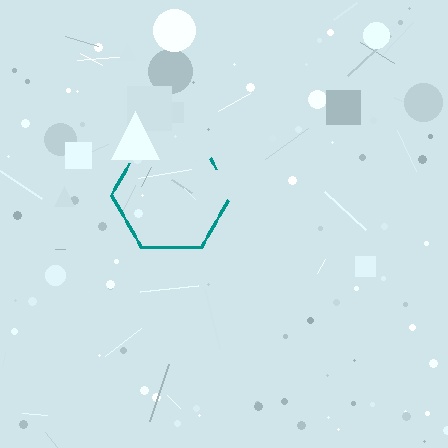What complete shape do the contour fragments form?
The contour fragments form a hexagon.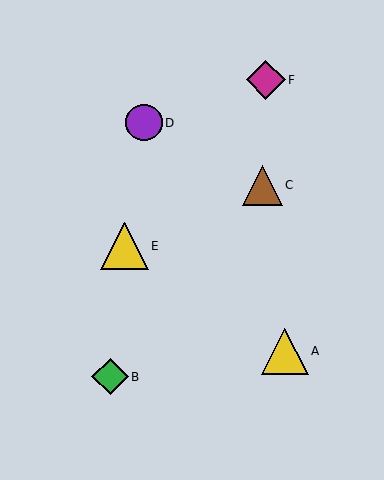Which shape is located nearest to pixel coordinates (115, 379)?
The green diamond (labeled B) at (110, 377) is nearest to that location.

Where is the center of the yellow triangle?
The center of the yellow triangle is at (285, 351).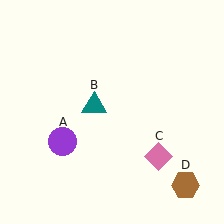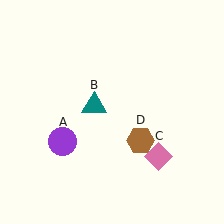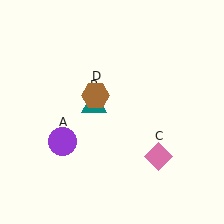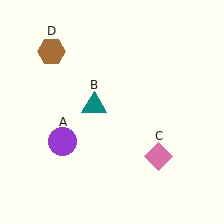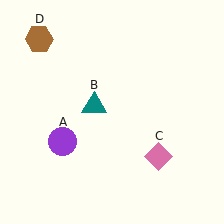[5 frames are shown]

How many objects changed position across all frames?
1 object changed position: brown hexagon (object D).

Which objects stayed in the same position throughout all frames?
Purple circle (object A) and teal triangle (object B) and pink diamond (object C) remained stationary.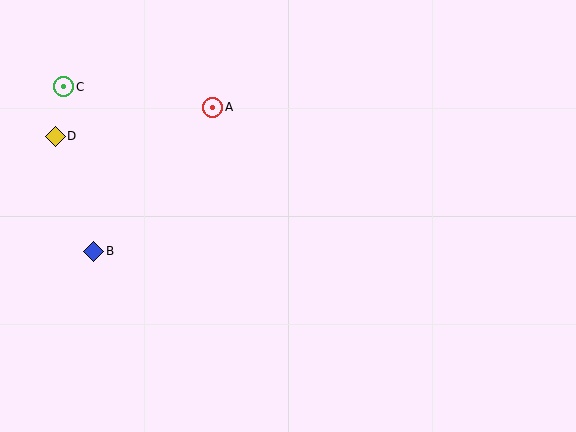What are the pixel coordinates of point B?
Point B is at (94, 251).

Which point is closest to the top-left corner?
Point C is closest to the top-left corner.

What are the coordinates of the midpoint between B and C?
The midpoint between B and C is at (79, 169).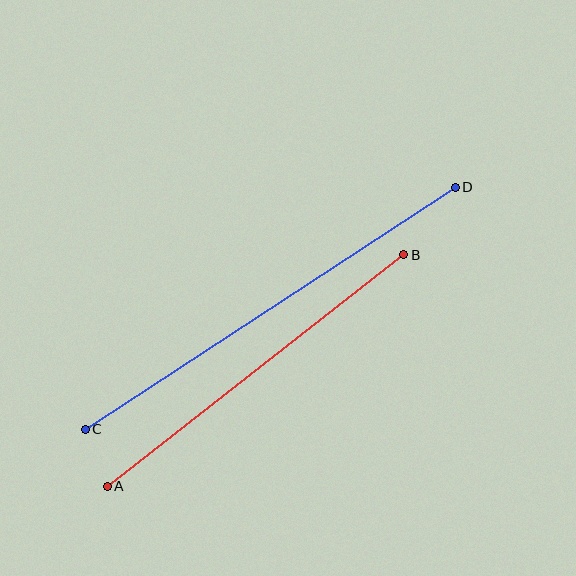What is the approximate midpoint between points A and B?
The midpoint is at approximately (256, 371) pixels.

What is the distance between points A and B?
The distance is approximately 376 pixels.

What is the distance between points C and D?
The distance is approximately 442 pixels.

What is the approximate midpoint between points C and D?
The midpoint is at approximately (270, 308) pixels.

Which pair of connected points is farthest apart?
Points C and D are farthest apart.